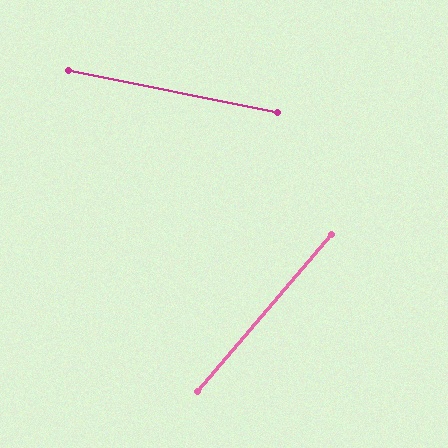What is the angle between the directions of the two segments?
Approximately 61 degrees.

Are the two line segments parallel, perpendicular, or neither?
Neither parallel nor perpendicular — they differ by about 61°.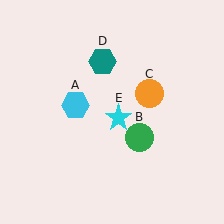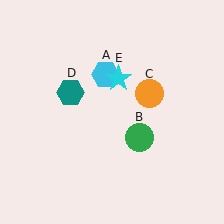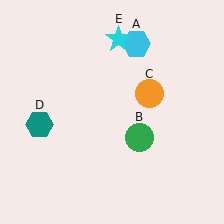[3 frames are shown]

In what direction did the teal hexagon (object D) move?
The teal hexagon (object D) moved down and to the left.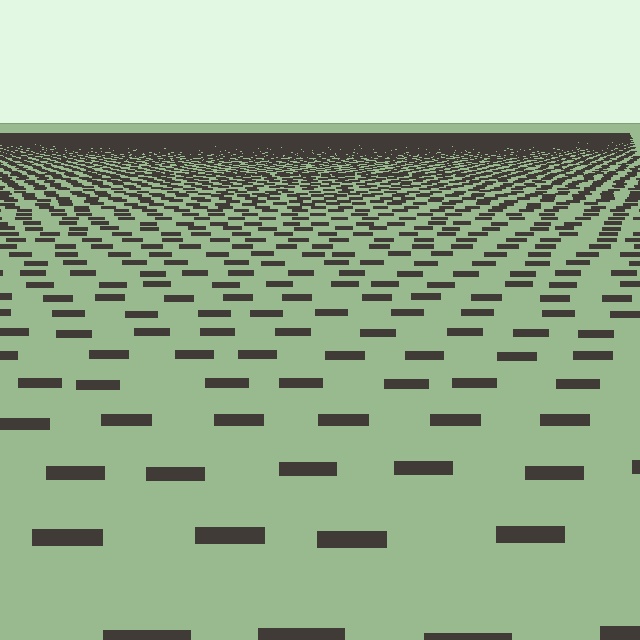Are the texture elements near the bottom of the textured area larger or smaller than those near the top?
Larger. Near the bottom, elements are closer to the viewer and appear at a bigger on-screen size.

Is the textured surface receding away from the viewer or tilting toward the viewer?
The surface is receding away from the viewer. Texture elements get smaller and denser toward the top.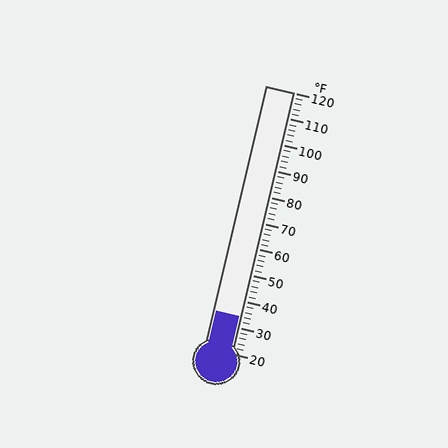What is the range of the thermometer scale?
The thermometer scale ranges from 20°F to 120°F.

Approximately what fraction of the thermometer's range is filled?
The thermometer is filled to approximately 15% of its range.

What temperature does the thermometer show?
The thermometer shows approximately 34°F.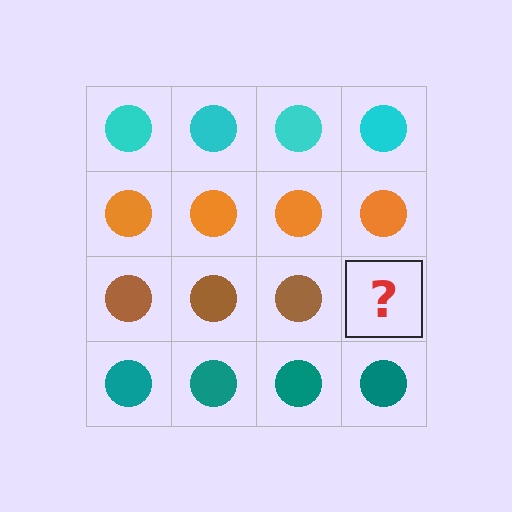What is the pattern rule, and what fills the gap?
The rule is that each row has a consistent color. The gap should be filled with a brown circle.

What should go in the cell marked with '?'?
The missing cell should contain a brown circle.